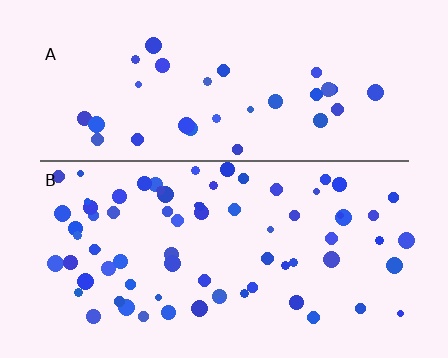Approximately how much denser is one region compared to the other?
Approximately 2.3× — region B over region A.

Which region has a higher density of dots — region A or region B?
B (the bottom).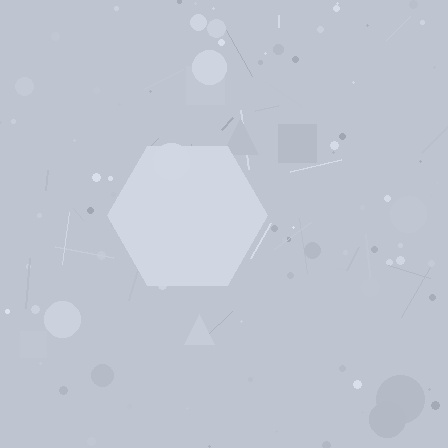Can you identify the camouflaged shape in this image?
The camouflaged shape is a hexagon.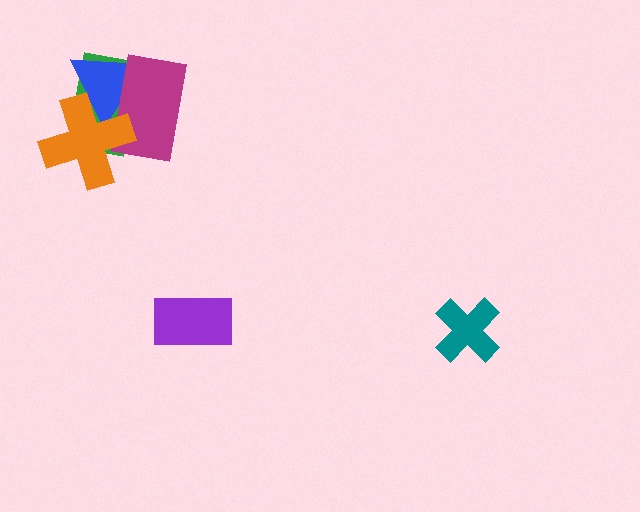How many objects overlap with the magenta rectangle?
3 objects overlap with the magenta rectangle.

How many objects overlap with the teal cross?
0 objects overlap with the teal cross.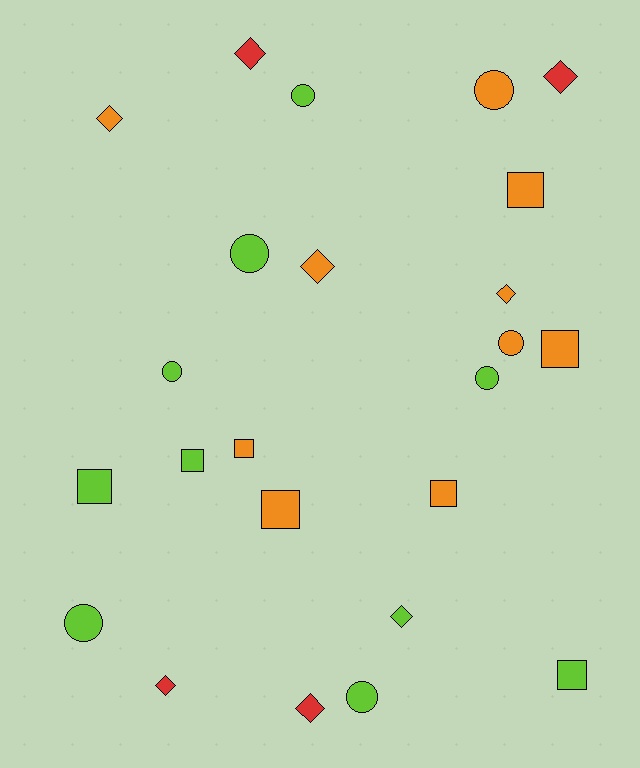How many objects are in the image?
There are 24 objects.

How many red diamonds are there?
There are 4 red diamonds.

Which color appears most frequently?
Lime, with 10 objects.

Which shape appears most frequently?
Square, with 8 objects.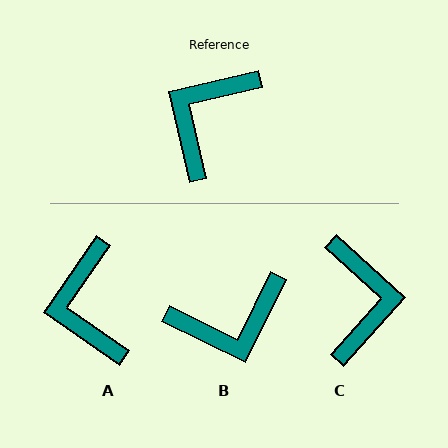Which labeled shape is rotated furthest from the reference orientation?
C, about 145 degrees away.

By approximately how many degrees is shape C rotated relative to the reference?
Approximately 145 degrees clockwise.